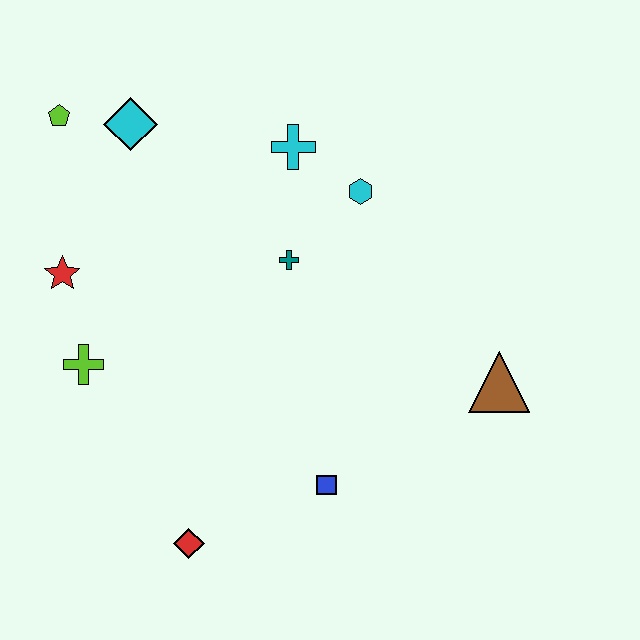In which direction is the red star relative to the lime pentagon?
The red star is below the lime pentagon.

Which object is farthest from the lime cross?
The brown triangle is farthest from the lime cross.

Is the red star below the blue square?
No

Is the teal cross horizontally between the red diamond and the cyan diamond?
No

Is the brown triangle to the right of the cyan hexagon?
Yes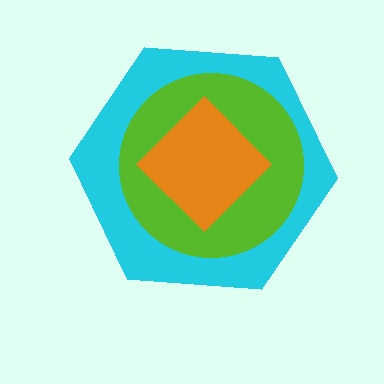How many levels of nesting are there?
3.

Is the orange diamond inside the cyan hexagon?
Yes.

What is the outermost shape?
The cyan hexagon.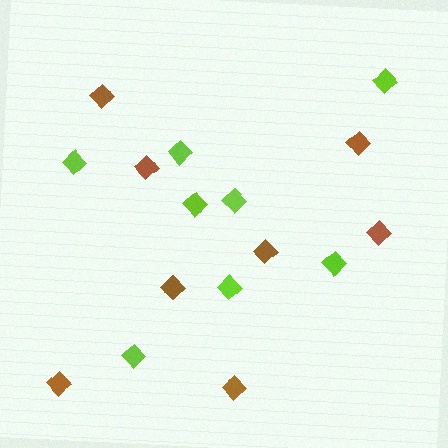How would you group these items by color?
There are 2 groups: one group of brown diamonds (8) and one group of lime diamonds (8).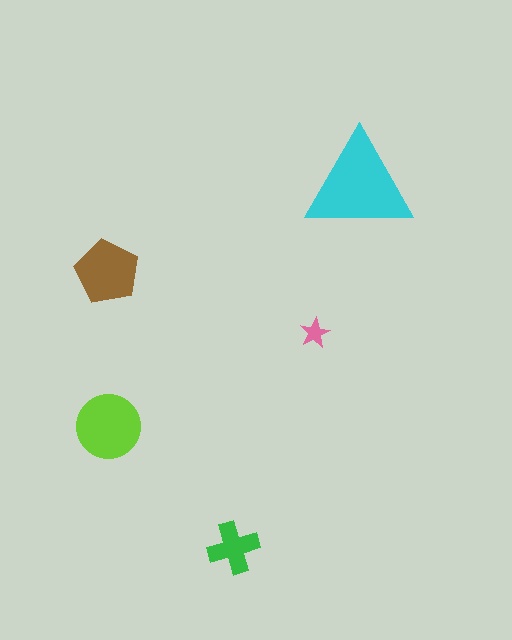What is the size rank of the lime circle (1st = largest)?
2nd.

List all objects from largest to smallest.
The cyan triangle, the lime circle, the brown pentagon, the green cross, the pink star.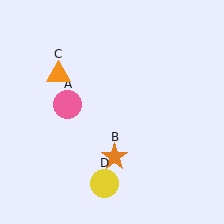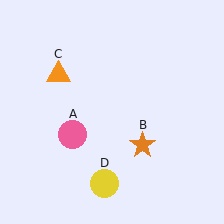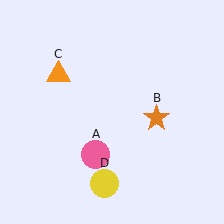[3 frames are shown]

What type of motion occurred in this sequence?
The pink circle (object A), orange star (object B) rotated counterclockwise around the center of the scene.